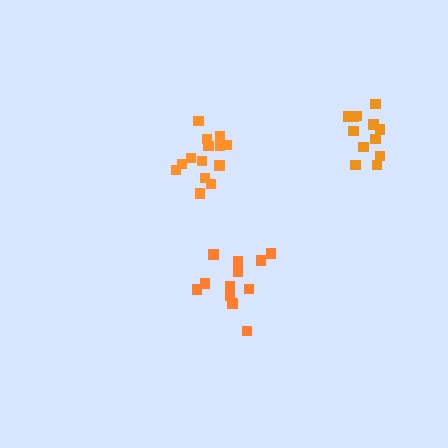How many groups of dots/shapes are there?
There are 3 groups.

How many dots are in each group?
Group 1: 12 dots, Group 2: 12 dots, Group 3: 14 dots (38 total).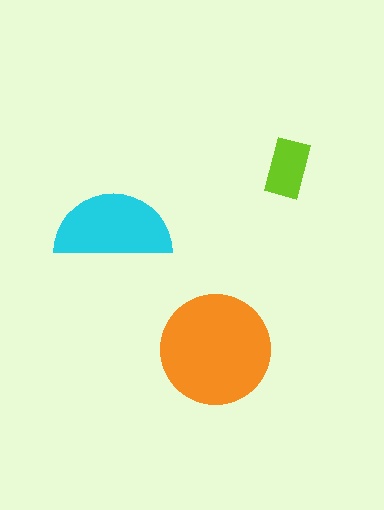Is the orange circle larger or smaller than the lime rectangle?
Larger.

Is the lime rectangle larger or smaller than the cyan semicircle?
Smaller.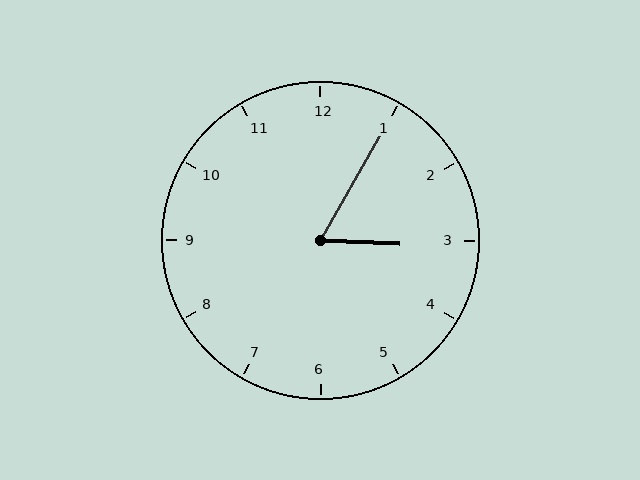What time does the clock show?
3:05.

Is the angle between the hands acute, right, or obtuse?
It is acute.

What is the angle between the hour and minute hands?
Approximately 62 degrees.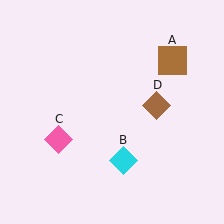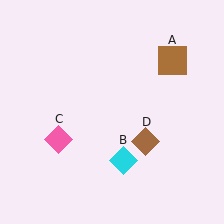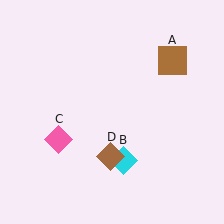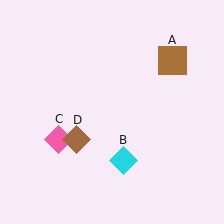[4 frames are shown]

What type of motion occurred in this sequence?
The brown diamond (object D) rotated clockwise around the center of the scene.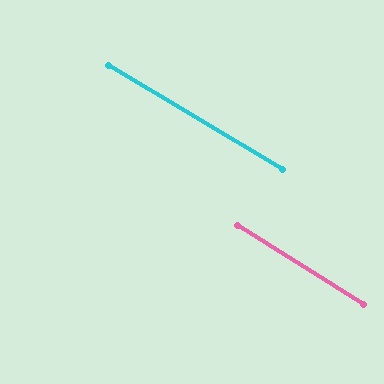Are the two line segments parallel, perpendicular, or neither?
Parallel — their directions differ by only 1.1°.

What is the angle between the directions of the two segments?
Approximately 1 degree.